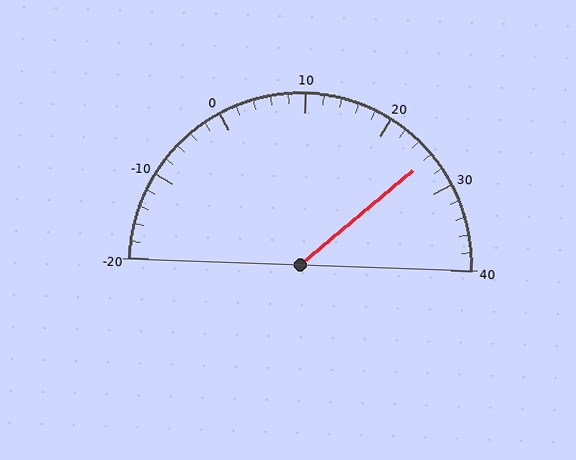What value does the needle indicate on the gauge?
The needle indicates approximately 26.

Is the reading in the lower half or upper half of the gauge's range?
The reading is in the upper half of the range (-20 to 40).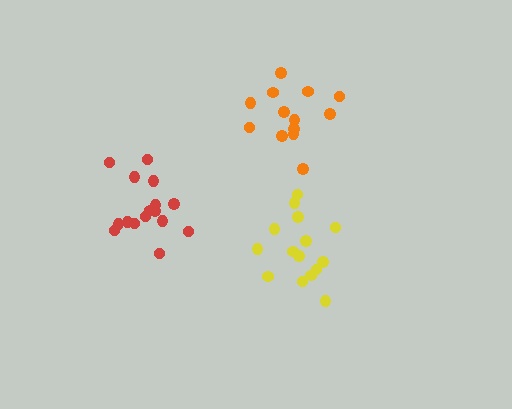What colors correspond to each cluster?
The clusters are colored: yellow, orange, red.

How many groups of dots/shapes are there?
There are 3 groups.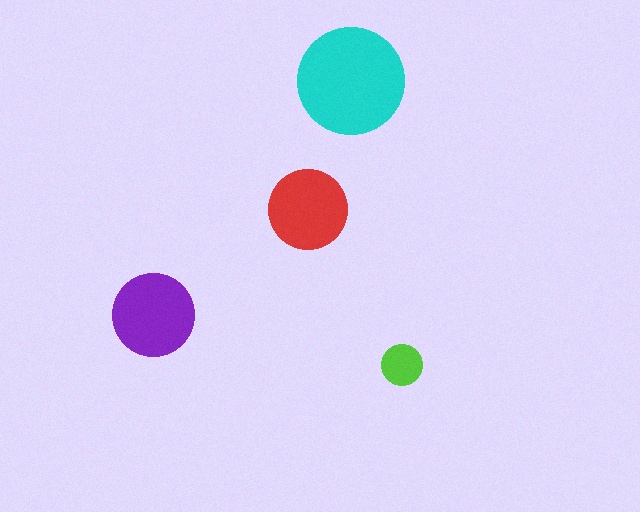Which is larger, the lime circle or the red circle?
The red one.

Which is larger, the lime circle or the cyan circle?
The cyan one.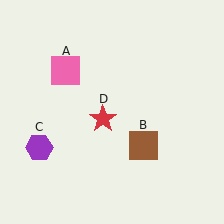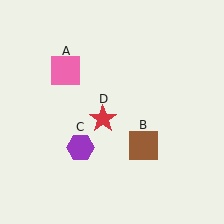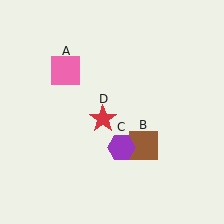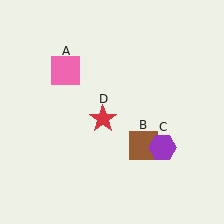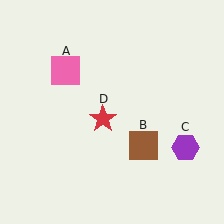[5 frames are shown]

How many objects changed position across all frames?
1 object changed position: purple hexagon (object C).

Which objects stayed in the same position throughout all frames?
Pink square (object A) and brown square (object B) and red star (object D) remained stationary.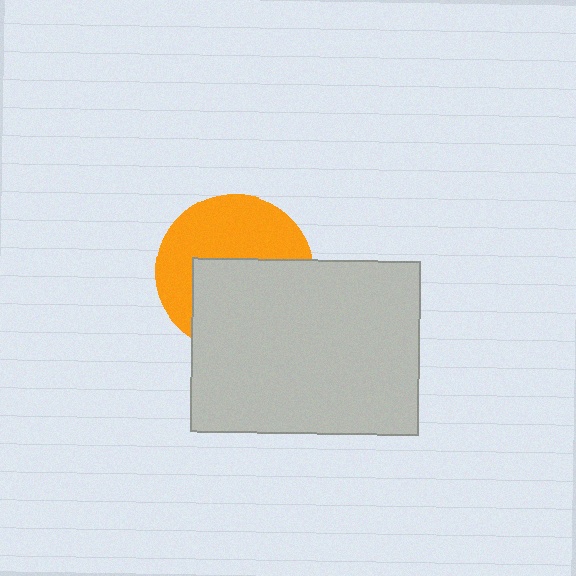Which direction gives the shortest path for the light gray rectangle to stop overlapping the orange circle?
Moving down gives the shortest separation.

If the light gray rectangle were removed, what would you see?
You would see the complete orange circle.